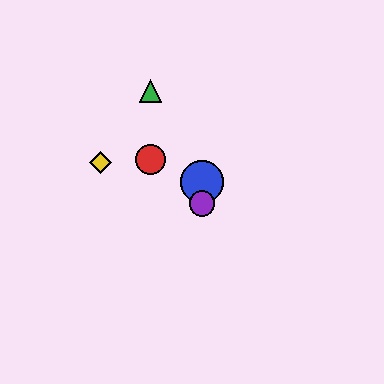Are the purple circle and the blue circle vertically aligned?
Yes, both are at x≈202.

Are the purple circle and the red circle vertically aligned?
No, the purple circle is at x≈202 and the red circle is at x≈151.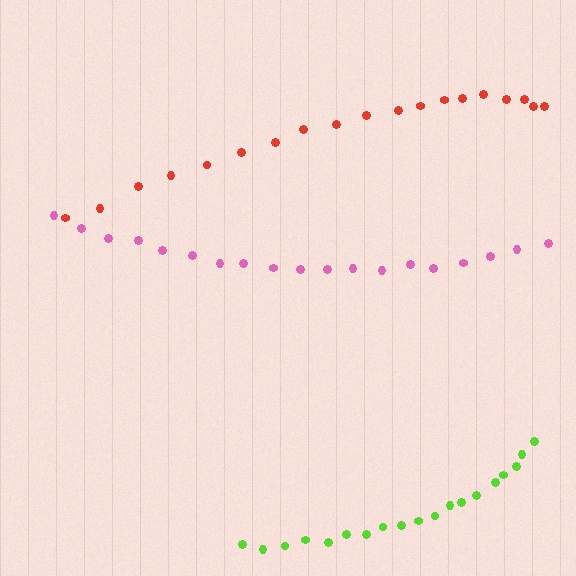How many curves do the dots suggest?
There are 3 distinct paths.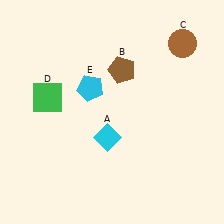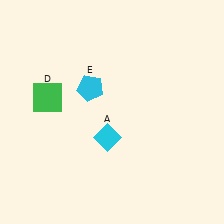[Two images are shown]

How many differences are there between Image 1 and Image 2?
There are 2 differences between the two images.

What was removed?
The brown pentagon (B), the brown circle (C) were removed in Image 2.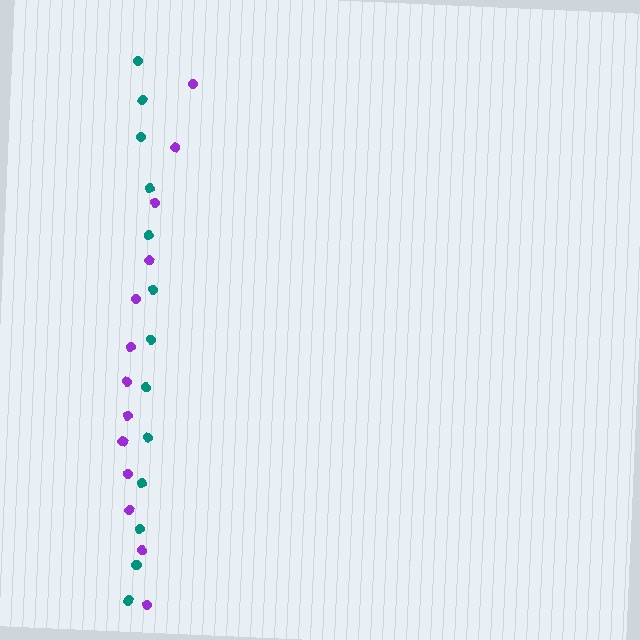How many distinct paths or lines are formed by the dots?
There are 2 distinct paths.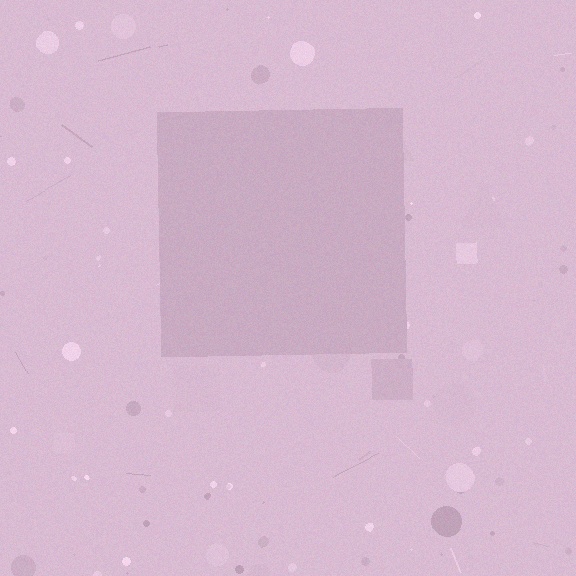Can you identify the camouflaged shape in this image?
The camouflaged shape is a square.